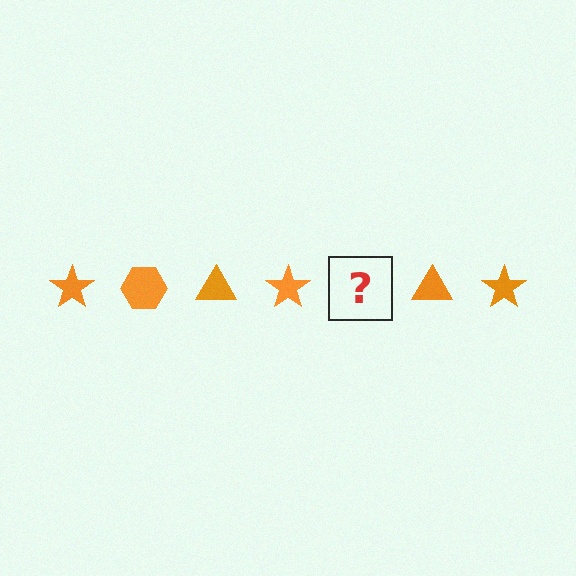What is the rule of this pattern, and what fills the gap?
The rule is that the pattern cycles through star, hexagon, triangle shapes in orange. The gap should be filled with an orange hexagon.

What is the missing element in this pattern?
The missing element is an orange hexagon.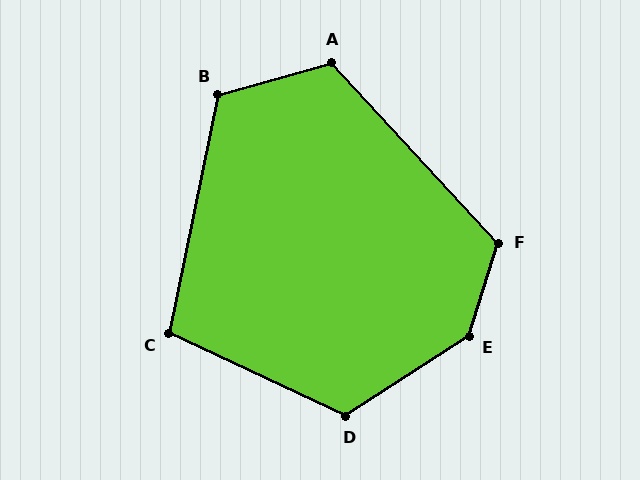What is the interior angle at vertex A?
Approximately 117 degrees (obtuse).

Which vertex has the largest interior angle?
E, at approximately 140 degrees.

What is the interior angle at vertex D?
Approximately 122 degrees (obtuse).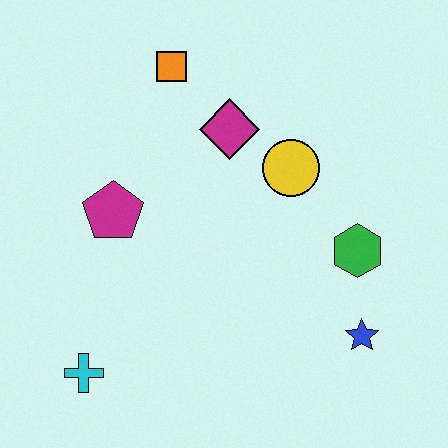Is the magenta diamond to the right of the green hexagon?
No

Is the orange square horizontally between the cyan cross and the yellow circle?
Yes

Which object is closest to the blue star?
The green hexagon is closest to the blue star.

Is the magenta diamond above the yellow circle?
Yes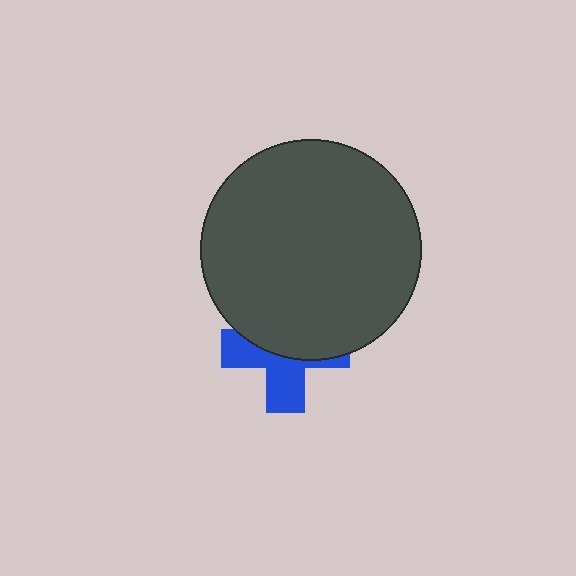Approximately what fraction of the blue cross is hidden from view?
Roughly 54% of the blue cross is hidden behind the dark gray circle.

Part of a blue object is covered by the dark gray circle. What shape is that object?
It is a cross.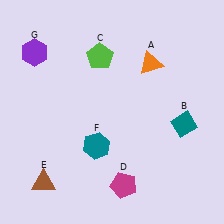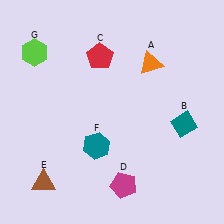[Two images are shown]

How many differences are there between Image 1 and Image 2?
There are 2 differences between the two images.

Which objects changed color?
C changed from lime to red. G changed from purple to lime.